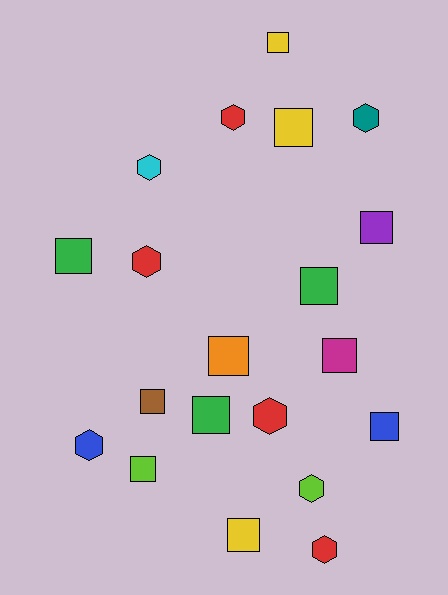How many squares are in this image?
There are 12 squares.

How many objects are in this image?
There are 20 objects.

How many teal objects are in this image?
There is 1 teal object.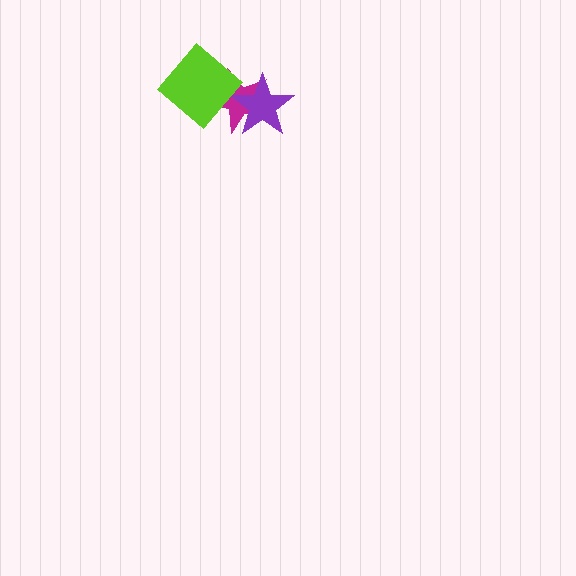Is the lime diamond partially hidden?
No, no other shape covers it.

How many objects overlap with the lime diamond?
2 objects overlap with the lime diamond.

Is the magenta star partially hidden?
Yes, it is partially covered by another shape.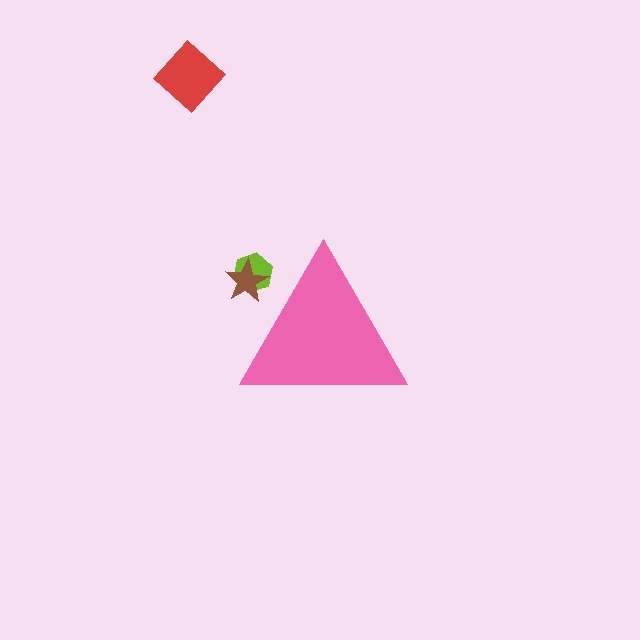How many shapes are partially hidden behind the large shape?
2 shapes are partially hidden.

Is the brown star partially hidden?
Yes, the brown star is partially hidden behind the pink triangle.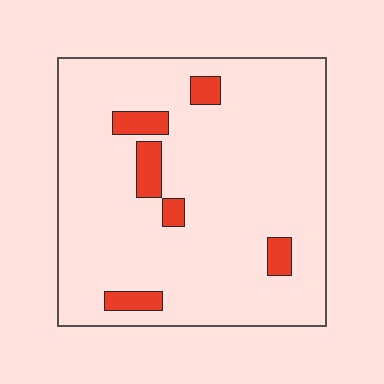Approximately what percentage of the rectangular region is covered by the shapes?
Approximately 10%.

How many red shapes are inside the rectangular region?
6.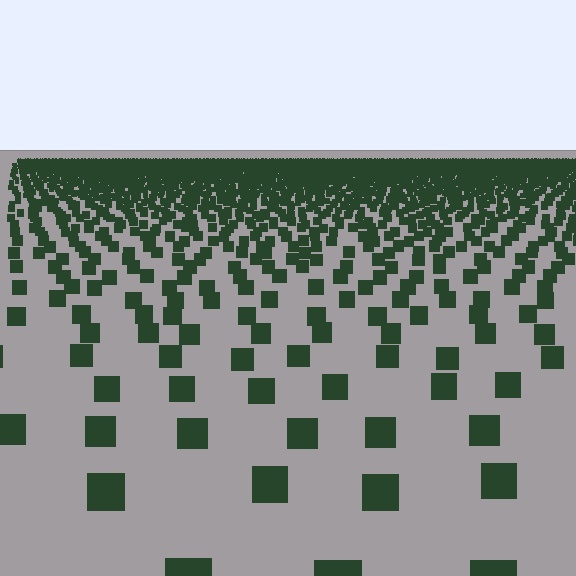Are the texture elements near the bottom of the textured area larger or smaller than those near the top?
Larger. Near the bottom, elements are closer to the viewer and appear at a bigger on-screen size.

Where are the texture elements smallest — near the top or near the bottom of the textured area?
Near the top.